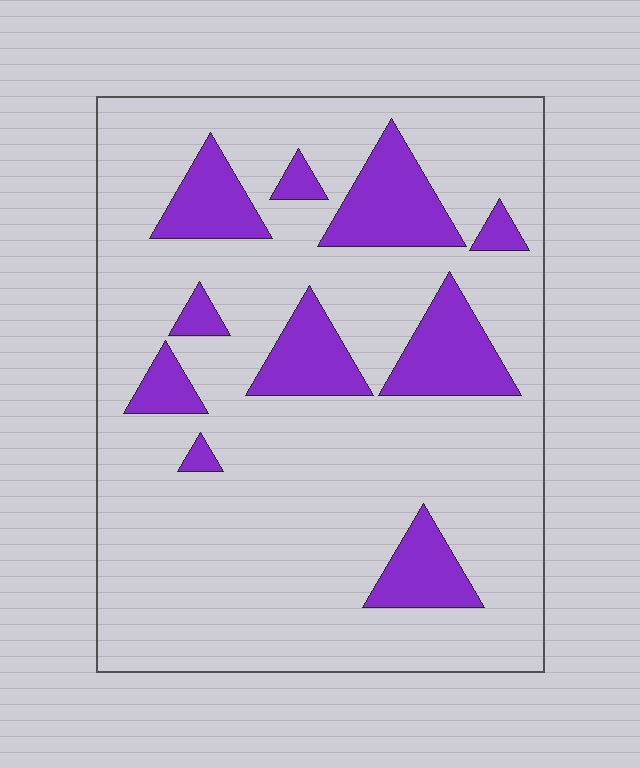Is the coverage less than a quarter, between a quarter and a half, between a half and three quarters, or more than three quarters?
Less than a quarter.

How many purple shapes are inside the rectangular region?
10.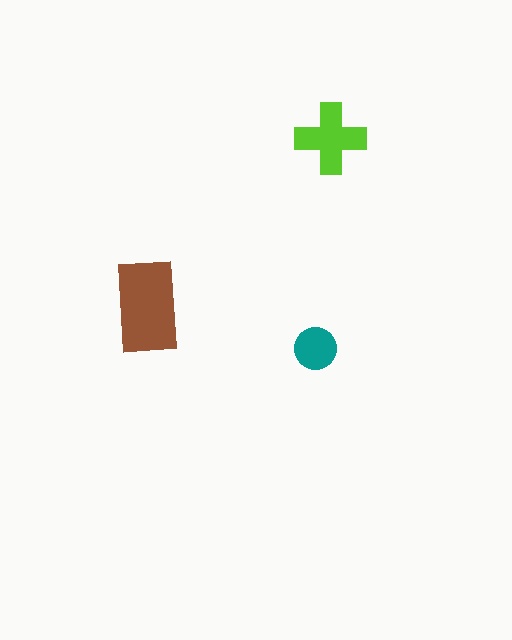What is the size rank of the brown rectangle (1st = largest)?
1st.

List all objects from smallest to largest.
The teal circle, the lime cross, the brown rectangle.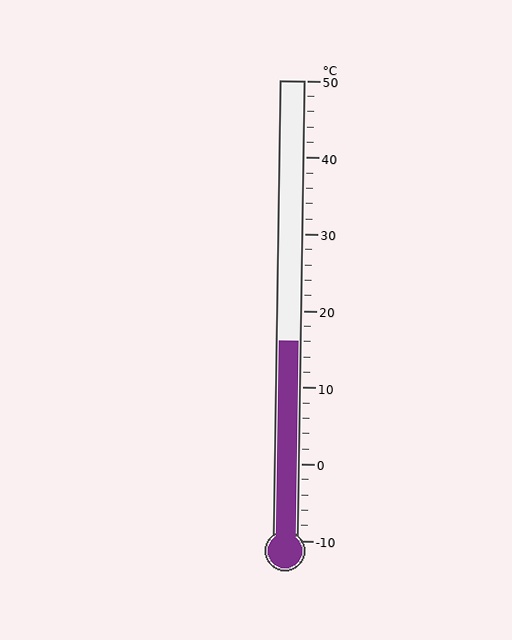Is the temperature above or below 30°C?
The temperature is below 30°C.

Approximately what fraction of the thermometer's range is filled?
The thermometer is filled to approximately 45% of its range.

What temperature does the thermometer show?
The thermometer shows approximately 16°C.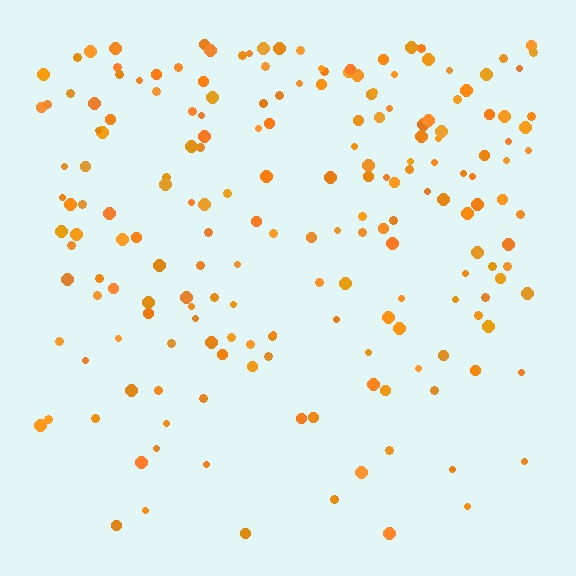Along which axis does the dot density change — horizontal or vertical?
Vertical.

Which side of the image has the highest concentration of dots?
The top.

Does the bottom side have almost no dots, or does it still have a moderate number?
Still a moderate number, just noticeably fewer than the top.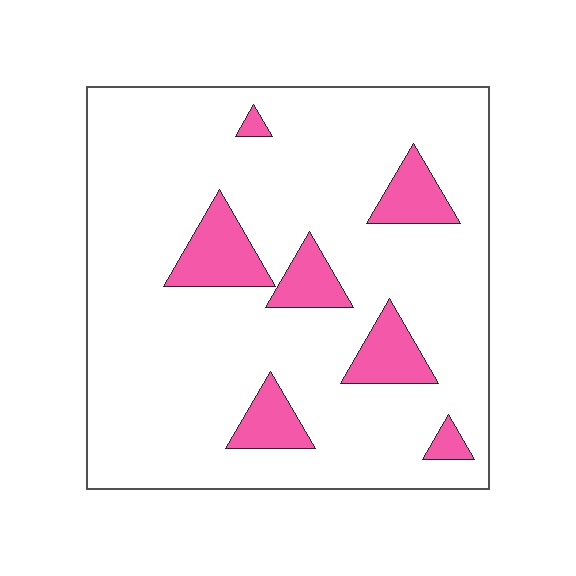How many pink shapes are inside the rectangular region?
7.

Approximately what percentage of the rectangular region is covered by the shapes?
Approximately 15%.